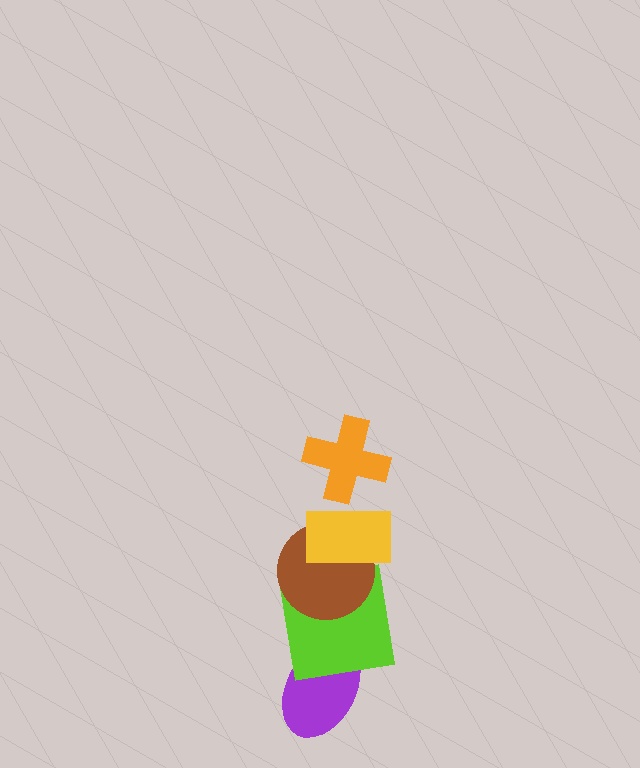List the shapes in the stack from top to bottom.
From top to bottom: the orange cross, the yellow rectangle, the brown circle, the lime square, the purple ellipse.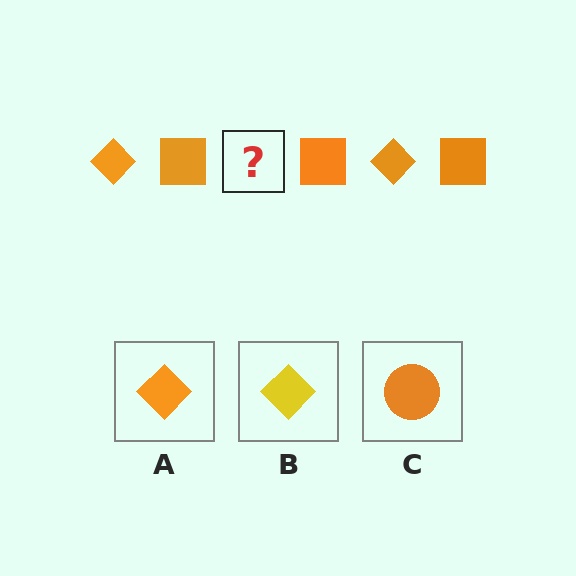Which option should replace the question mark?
Option A.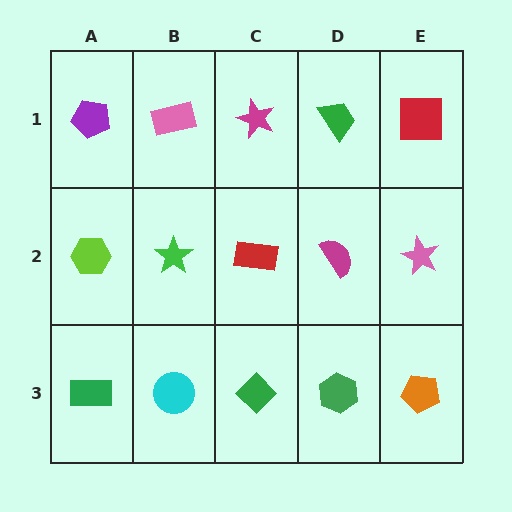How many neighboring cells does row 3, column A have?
2.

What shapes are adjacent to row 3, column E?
A pink star (row 2, column E), a green hexagon (row 3, column D).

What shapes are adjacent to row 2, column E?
A red square (row 1, column E), an orange pentagon (row 3, column E), a magenta semicircle (row 2, column D).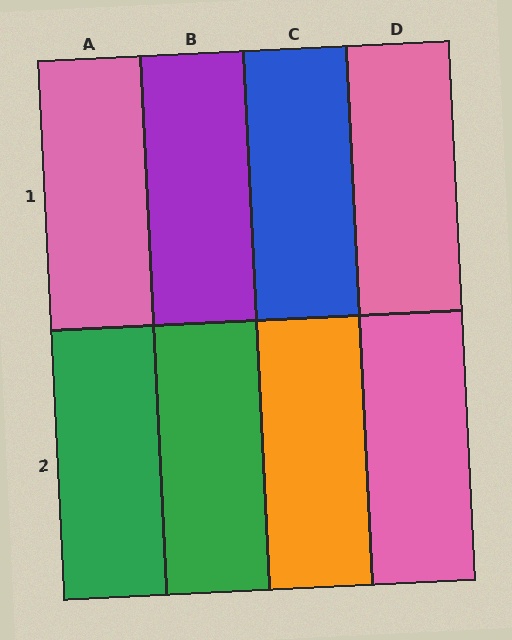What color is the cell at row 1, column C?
Blue.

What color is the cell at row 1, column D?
Pink.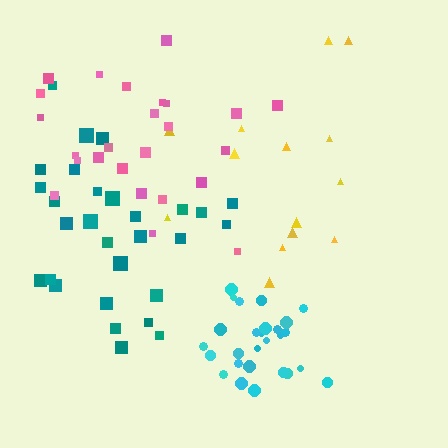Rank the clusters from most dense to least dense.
cyan, teal, pink, yellow.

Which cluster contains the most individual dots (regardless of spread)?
Teal (29).